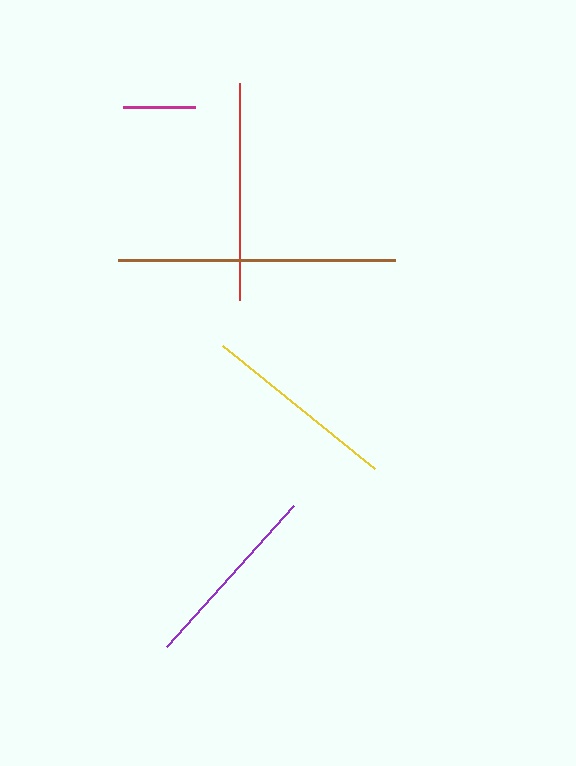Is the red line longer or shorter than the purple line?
The red line is longer than the purple line.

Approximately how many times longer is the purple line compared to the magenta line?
The purple line is approximately 2.6 times the length of the magenta line.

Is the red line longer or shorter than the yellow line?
The red line is longer than the yellow line.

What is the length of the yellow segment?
The yellow segment is approximately 196 pixels long.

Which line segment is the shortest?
The magenta line is the shortest at approximately 72 pixels.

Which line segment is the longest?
The brown line is the longest at approximately 276 pixels.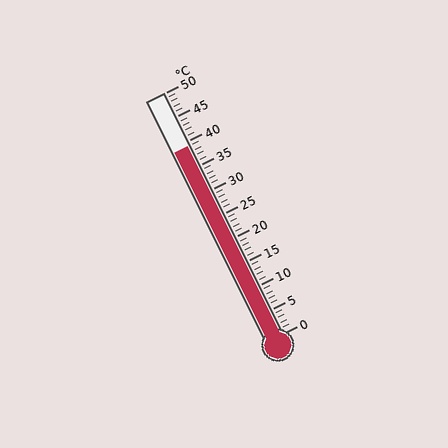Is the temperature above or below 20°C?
The temperature is above 20°C.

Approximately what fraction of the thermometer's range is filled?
The thermometer is filled to approximately 80% of its range.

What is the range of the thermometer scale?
The thermometer scale ranges from 0°C to 50°C.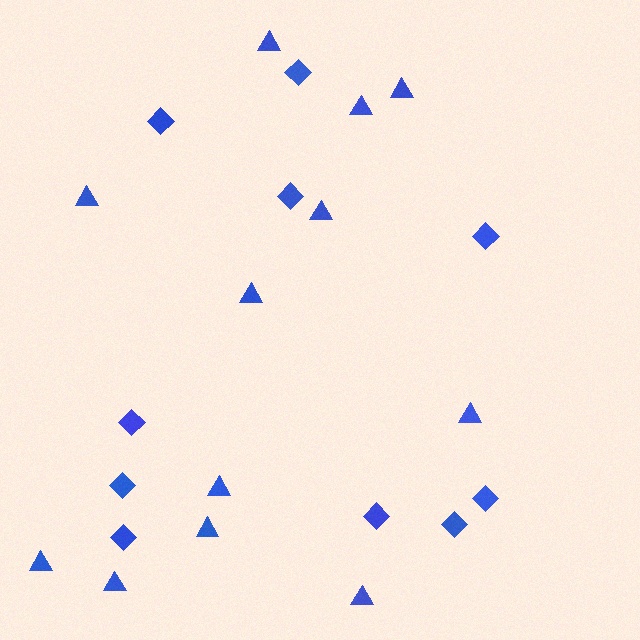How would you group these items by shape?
There are 2 groups: one group of triangles (12) and one group of diamonds (10).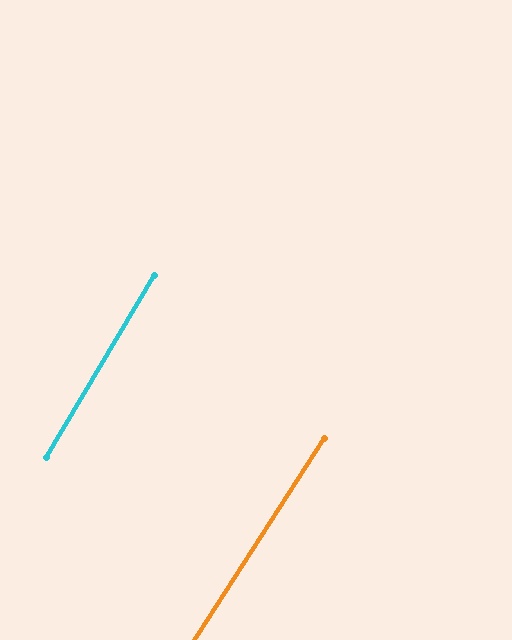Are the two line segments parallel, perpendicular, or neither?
Parallel — their directions differ by only 1.9°.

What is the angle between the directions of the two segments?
Approximately 2 degrees.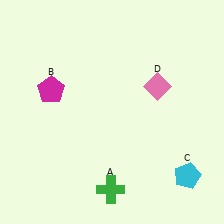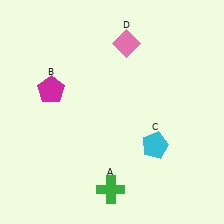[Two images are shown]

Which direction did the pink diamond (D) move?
The pink diamond (D) moved up.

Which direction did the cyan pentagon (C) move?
The cyan pentagon (C) moved left.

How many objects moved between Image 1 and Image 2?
2 objects moved between the two images.